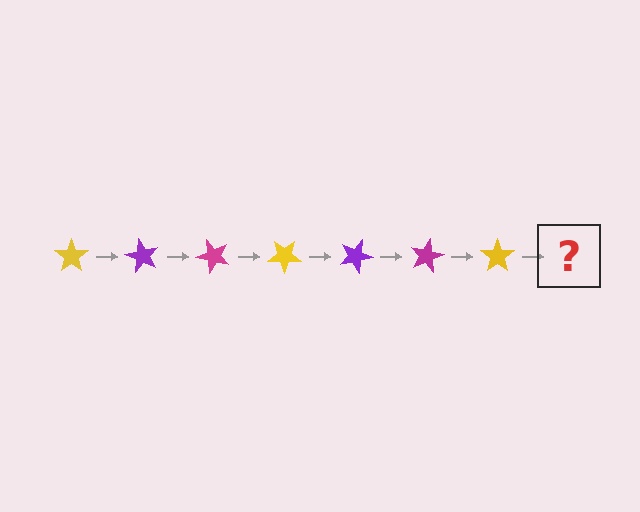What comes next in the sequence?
The next element should be a purple star, rotated 420 degrees from the start.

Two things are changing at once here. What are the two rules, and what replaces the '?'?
The two rules are that it rotates 60 degrees each step and the color cycles through yellow, purple, and magenta. The '?' should be a purple star, rotated 420 degrees from the start.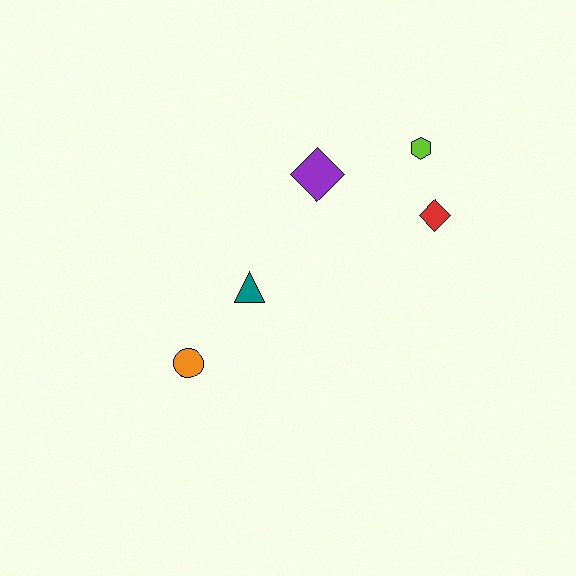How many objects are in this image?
There are 5 objects.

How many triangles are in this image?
There is 1 triangle.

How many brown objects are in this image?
There are no brown objects.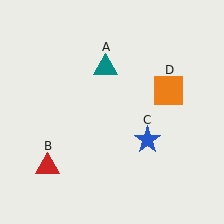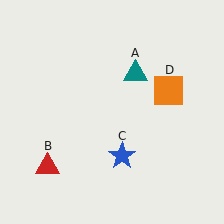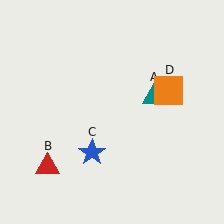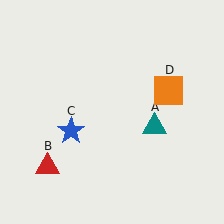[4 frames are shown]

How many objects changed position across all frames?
2 objects changed position: teal triangle (object A), blue star (object C).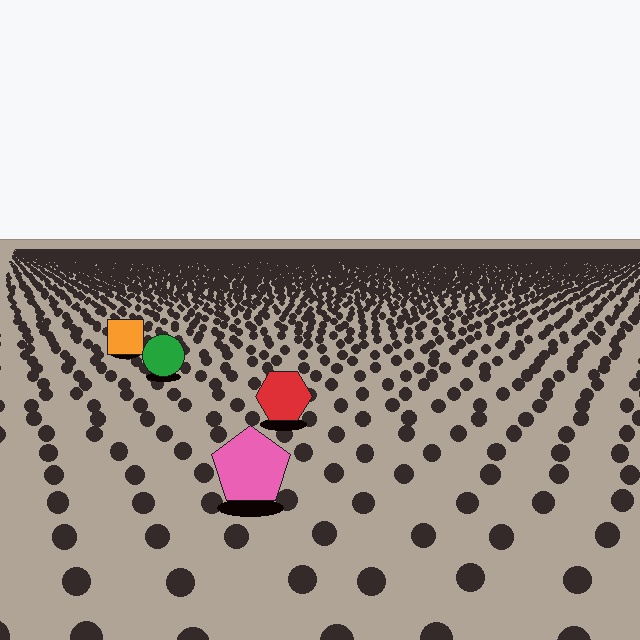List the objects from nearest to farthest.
From nearest to farthest: the pink pentagon, the red hexagon, the green circle, the orange square.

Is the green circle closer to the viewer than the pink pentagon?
No. The pink pentagon is closer — you can tell from the texture gradient: the ground texture is coarser near it.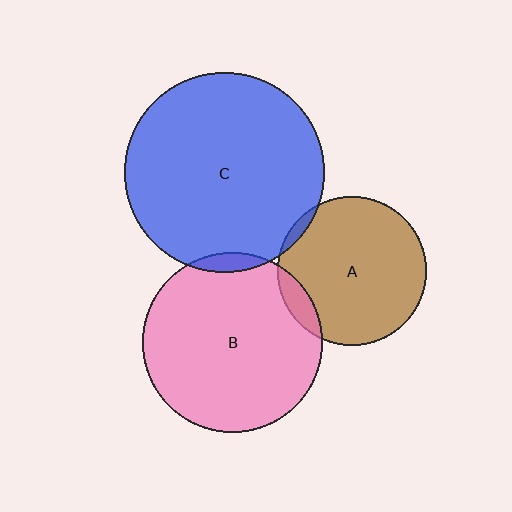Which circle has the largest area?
Circle C (blue).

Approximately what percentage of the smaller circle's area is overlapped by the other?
Approximately 5%.